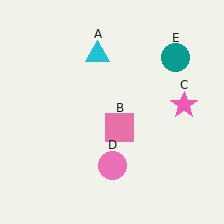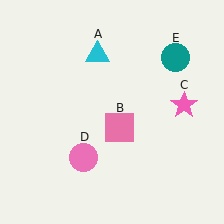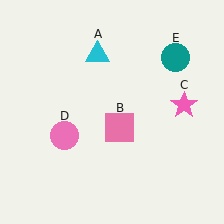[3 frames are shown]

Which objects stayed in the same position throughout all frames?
Cyan triangle (object A) and pink square (object B) and pink star (object C) and teal circle (object E) remained stationary.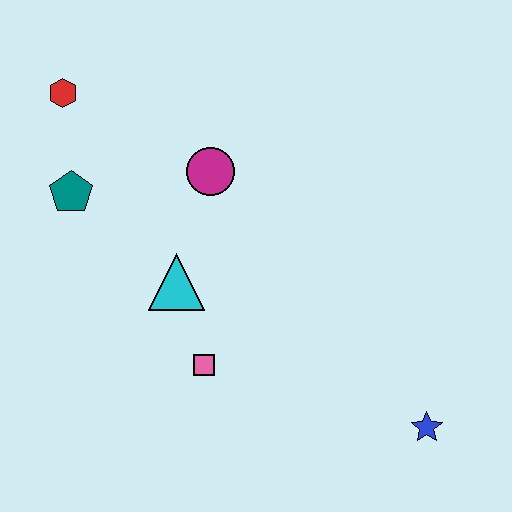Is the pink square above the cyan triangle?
No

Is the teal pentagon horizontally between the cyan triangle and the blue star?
No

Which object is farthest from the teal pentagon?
The blue star is farthest from the teal pentagon.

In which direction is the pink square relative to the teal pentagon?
The pink square is below the teal pentagon.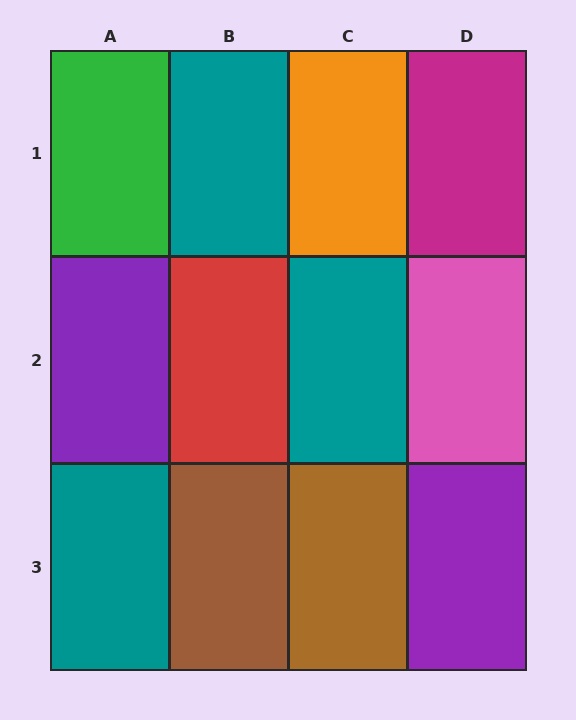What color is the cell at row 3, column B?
Brown.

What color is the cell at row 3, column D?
Purple.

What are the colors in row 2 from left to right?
Purple, red, teal, pink.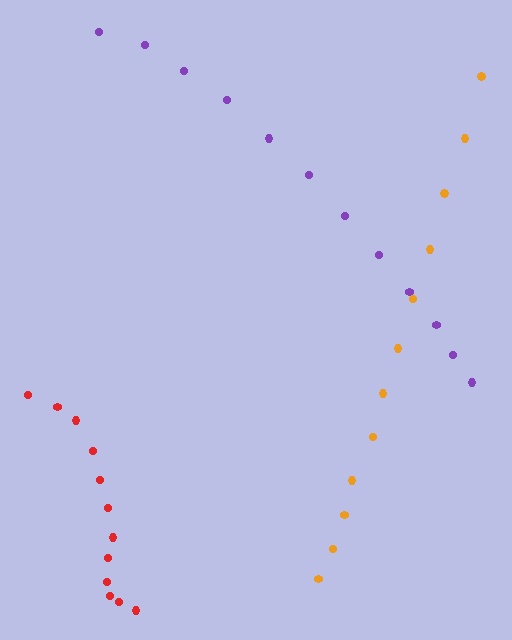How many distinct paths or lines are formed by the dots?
There are 3 distinct paths.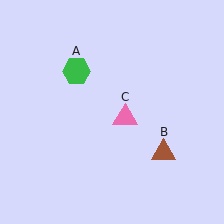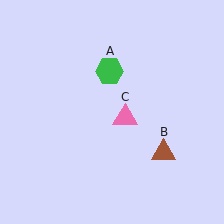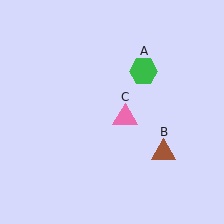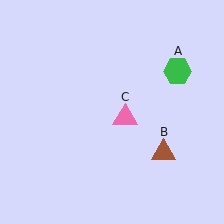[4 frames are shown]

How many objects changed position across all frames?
1 object changed position: green hexagon (object A).